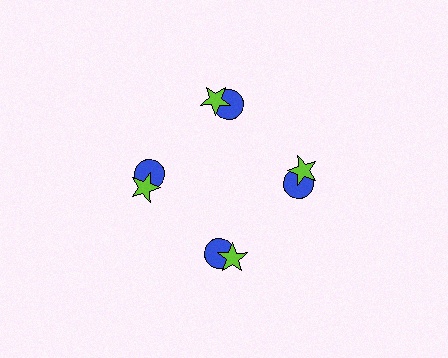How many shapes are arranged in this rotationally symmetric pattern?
There are 8 shapes, arranged in 4 groups of 2.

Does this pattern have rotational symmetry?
Yes, this pattern has 4-fold rotational symmetry. It looks the same after rotating 90 degrees around the center.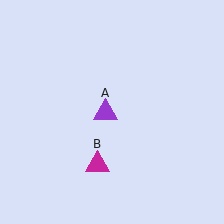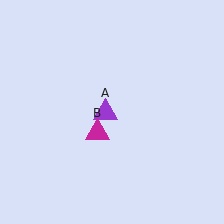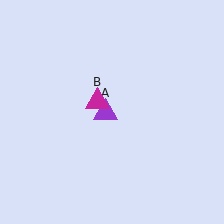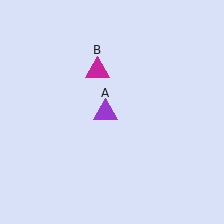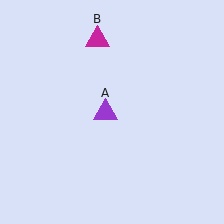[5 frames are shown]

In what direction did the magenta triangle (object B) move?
The magenta triangle (object B) moved up.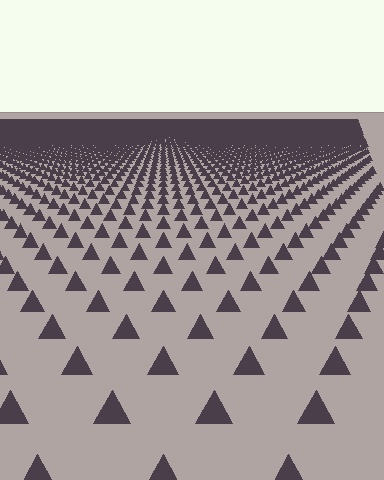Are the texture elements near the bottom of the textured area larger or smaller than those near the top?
Larger. Near the bottom, elements are closer to the viewer and appear at a bigger on-screen size.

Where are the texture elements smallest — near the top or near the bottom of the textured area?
Near the top.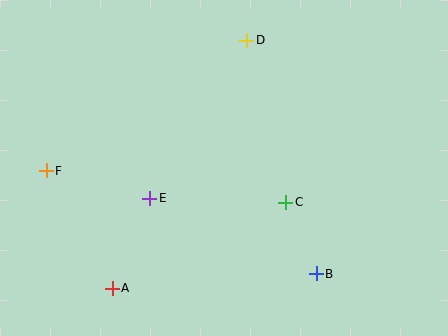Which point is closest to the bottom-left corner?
Point A is closest to the bottom-left corner.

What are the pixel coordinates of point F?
Point F is at (46, 171).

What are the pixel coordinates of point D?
Point D is at (247, 40).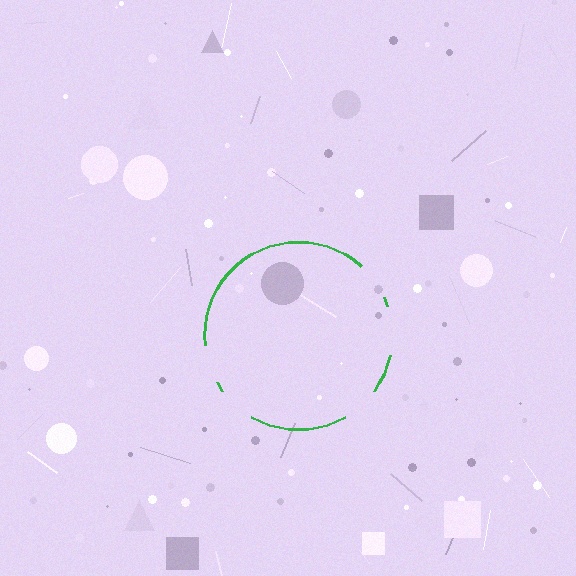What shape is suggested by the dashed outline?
The dashed outline suggests a circle.